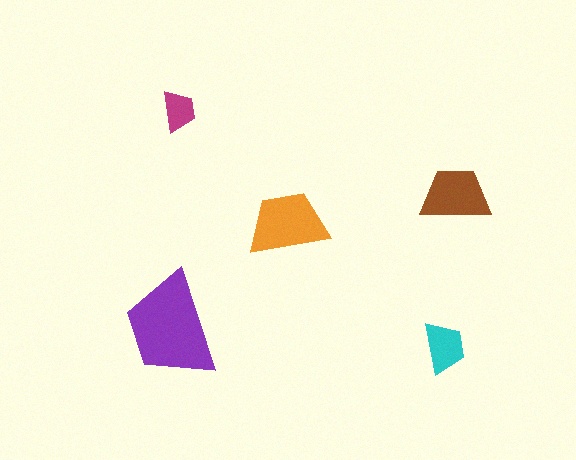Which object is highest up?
The magenta trapezoid is topmost.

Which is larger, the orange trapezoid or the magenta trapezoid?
The orange one.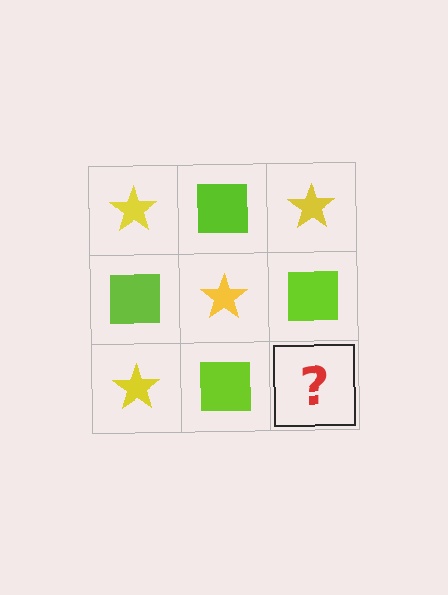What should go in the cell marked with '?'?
The missing cell should contain a yellow star.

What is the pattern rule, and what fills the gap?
The rule is that it alternates yellow star and lime square in a checkerboard pattern. The gap should be filled with a yellow star.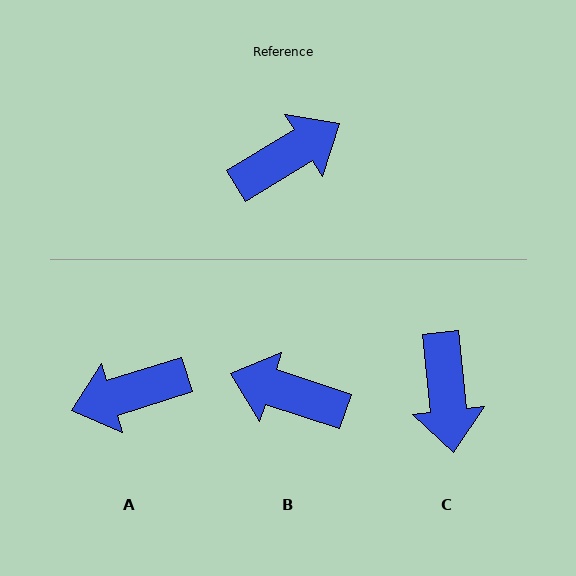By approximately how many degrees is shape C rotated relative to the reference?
Approximately 115 degrees clockwise.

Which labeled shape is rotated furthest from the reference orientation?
A, about 166 degrees away.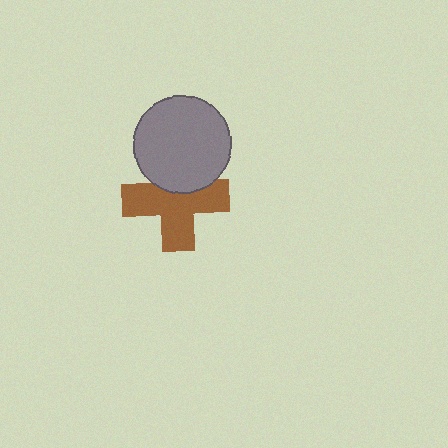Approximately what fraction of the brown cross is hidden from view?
Roughly 30% of the brown cross is hidden behind the gray circle.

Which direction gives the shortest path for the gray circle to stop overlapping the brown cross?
Moving up gives the shortest separation.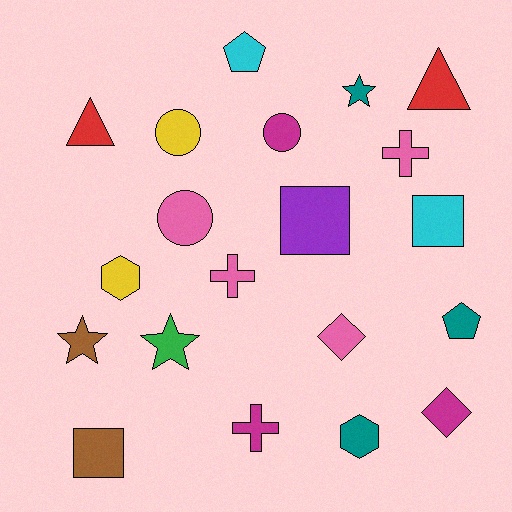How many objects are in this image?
There are 20 objects.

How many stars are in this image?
There are 3 stars.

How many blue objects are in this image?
There are no blue objects.